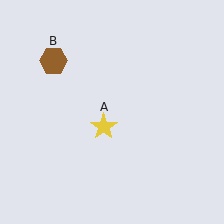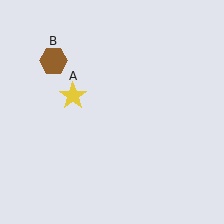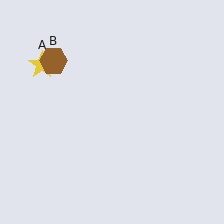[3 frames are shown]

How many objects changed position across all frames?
1 object changed position: yellow star (object A).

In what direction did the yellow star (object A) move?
The yellow star (object A) moved up and to the left.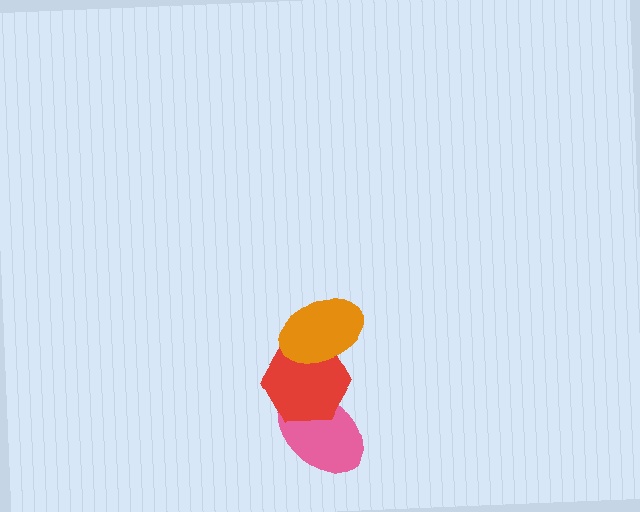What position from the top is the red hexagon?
The red hexagon is 2nd from the top.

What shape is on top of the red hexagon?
The orange ellipse is on top of the red hexagon.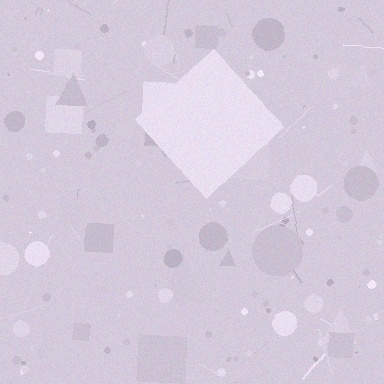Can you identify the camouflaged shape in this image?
The camouflaged shape is a diamond.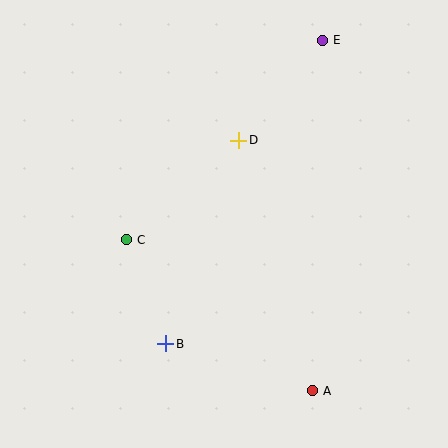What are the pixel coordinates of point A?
Point A is at (313, 391).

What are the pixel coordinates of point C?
Point C is at (127, 240).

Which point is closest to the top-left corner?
Point C is closest to the top-left corner.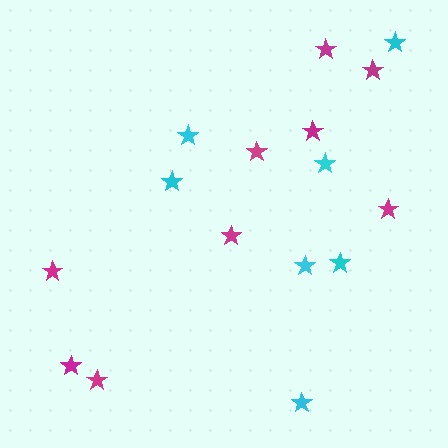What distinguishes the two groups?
There are 2 groups: one group of magenta stars (9) and one group of cyan stars (7).